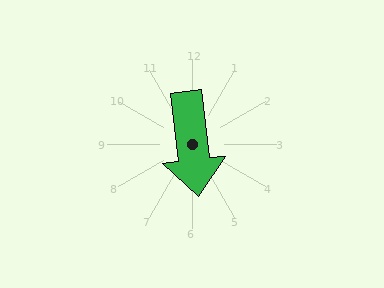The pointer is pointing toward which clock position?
Roughly 6 o'clock.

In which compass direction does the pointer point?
South.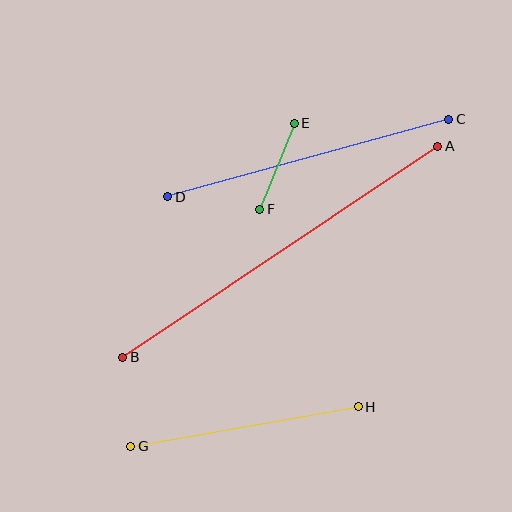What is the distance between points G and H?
The distance is approximately 231 pixels.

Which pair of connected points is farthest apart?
Points A and B are farthest apart.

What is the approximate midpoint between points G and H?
The midpoint is at approximately (245, 426) pixels.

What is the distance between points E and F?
The distance is approximately 93 pixels.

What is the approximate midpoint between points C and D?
The midpoint is at approximately (308, 158) pixels.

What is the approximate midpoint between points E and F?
The midpoint is at approximately (277, 166) pixels.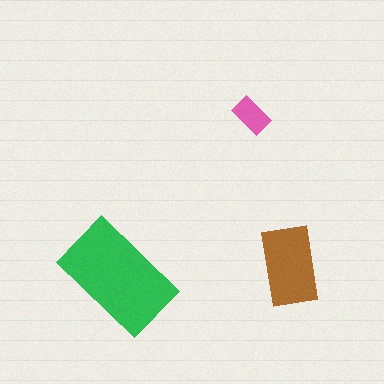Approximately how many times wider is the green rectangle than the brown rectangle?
About 1.5 times wider.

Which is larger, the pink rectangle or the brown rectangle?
The brown one.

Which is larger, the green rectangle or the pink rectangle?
The green one.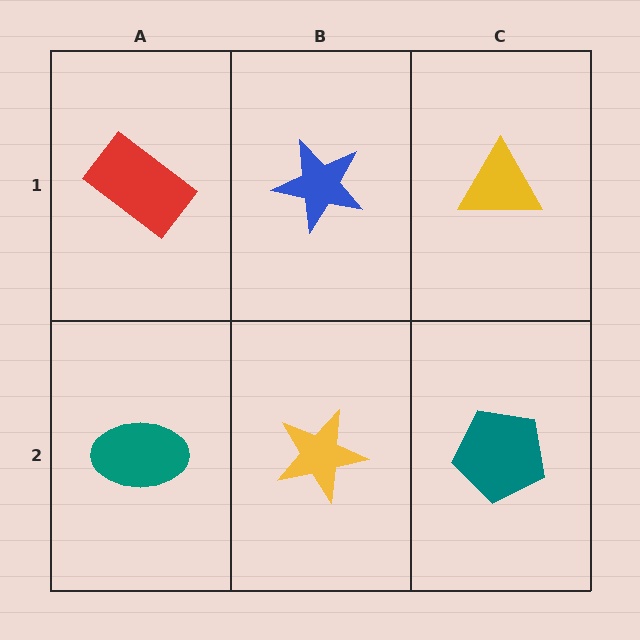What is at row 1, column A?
A red rectangle.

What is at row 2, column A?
A teal ellipse.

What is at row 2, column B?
A yellow star.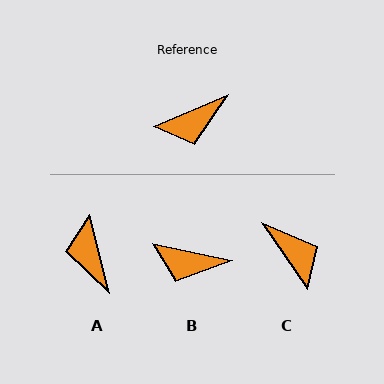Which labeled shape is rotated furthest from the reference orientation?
C, about 101 degrees away.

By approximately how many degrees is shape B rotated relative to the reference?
Approximately 36 degrees clockwise.